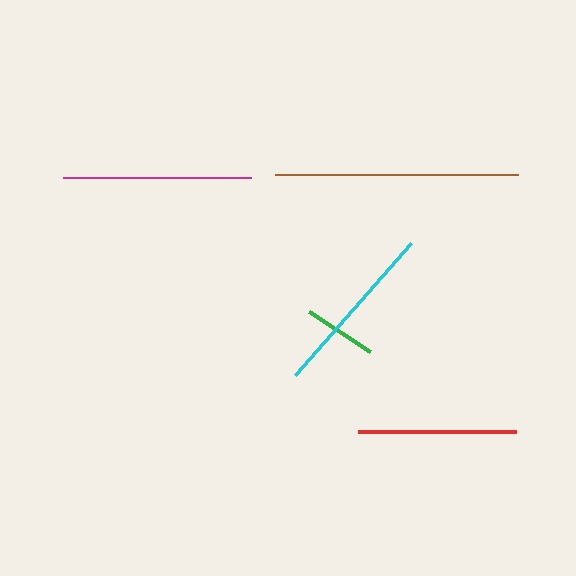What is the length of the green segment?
The green segment is approximately 73 pixels long.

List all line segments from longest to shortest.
From longest to shortest: brown, magenta, cyan, red, green.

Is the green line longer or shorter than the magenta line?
The magenta line is longer than the green line.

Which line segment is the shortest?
The green line is the shortest at approximately 73 pixels.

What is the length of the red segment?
The red segment is approximately 159 pixels long.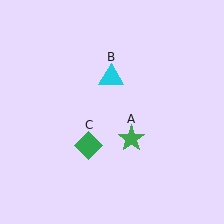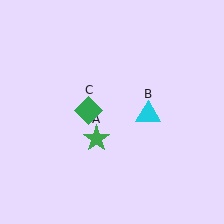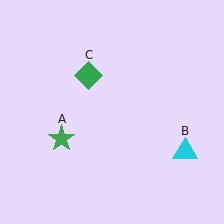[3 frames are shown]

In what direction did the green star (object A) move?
The green star (object A) moved left.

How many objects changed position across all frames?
3 objects changed position: green star (object A), cyan triangle (object B), green diamond (object C).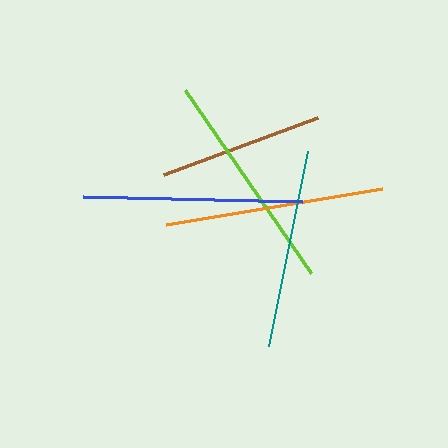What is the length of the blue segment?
The blue segment is approximately 220 pixels long.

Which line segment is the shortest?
The brown line is the shortest at approximately 165 pixels.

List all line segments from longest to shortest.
From longest to shortest: lime, blue, orange, teal, brown.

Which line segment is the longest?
The lime line is the longest at approximately 222 pixels.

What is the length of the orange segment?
The orange segment is approximately 219 pixels long.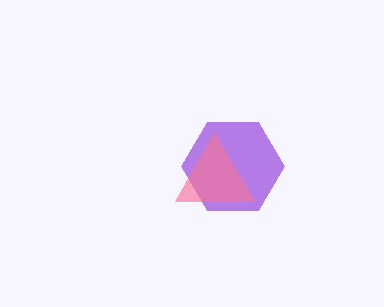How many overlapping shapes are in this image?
There are 2 overlapping shapes in the image.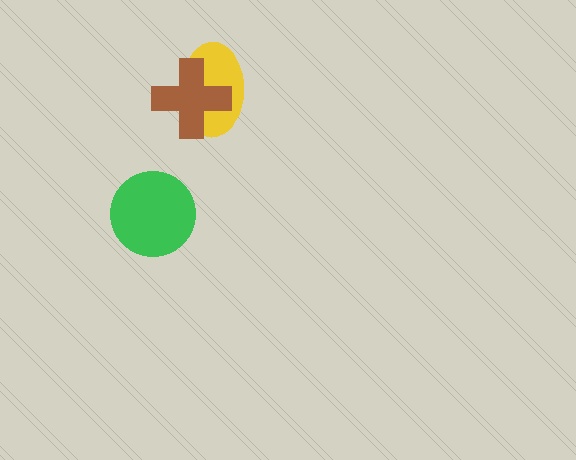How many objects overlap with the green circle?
0 objects overlap with the green circle.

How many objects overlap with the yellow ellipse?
1 object overlaps with the yellow ellipse.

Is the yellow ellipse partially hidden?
Yes, it is partially covered by another shape.